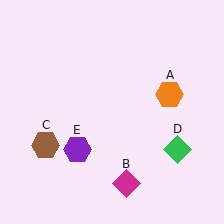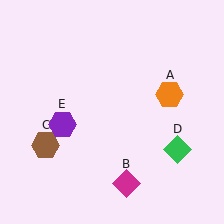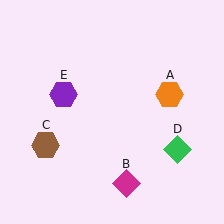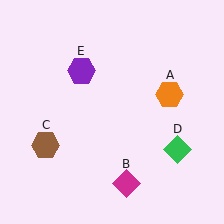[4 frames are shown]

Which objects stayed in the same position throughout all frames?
Orange hexagon (object A) and magenta diamond (object B) and brown hexagon (object C) and green diamond (object D) remained stationary.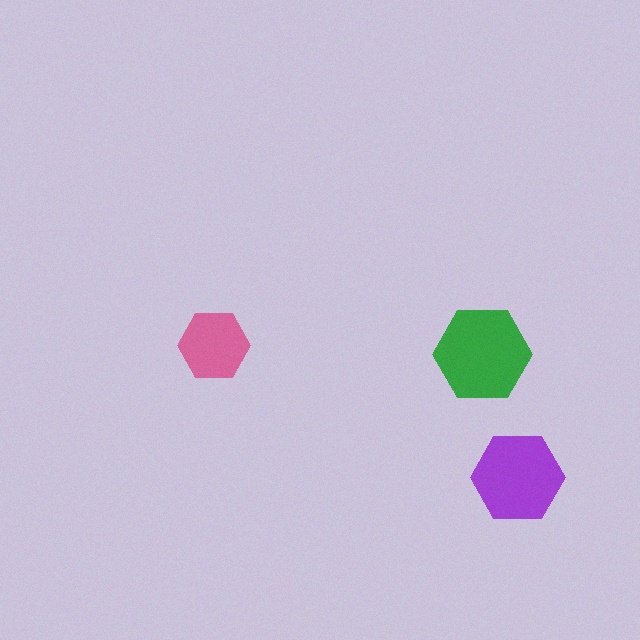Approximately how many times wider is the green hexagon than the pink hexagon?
About 1.5 times wider.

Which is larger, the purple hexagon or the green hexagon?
The green one.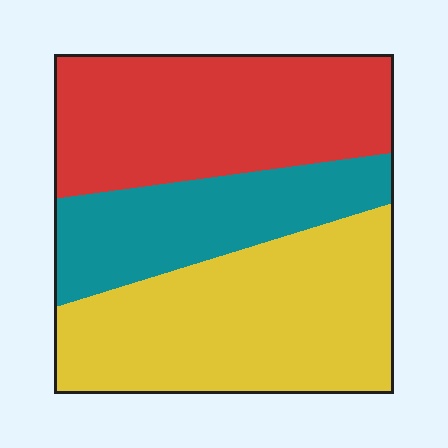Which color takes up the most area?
Yellow, at roughly 40%.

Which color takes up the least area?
Teal, at roughly 25%.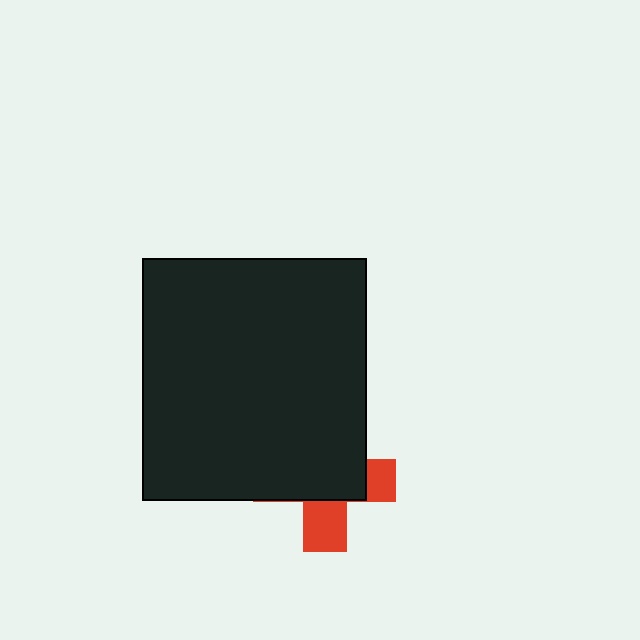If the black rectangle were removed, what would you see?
You would see the complete red cross.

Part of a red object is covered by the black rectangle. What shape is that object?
It is a cross.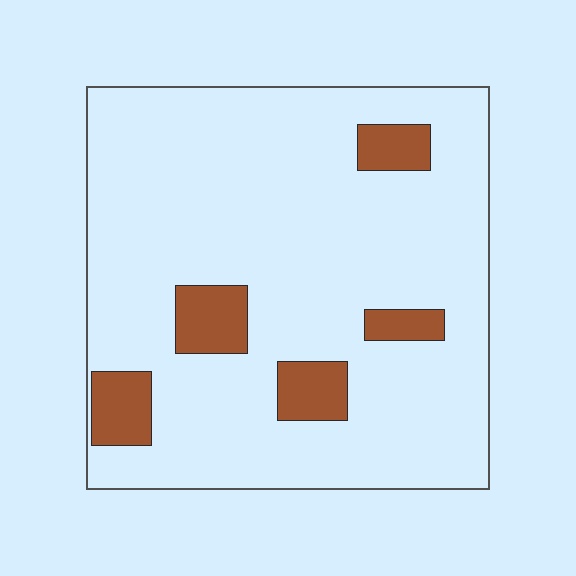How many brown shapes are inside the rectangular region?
5.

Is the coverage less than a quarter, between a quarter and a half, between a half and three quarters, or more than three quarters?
Less than a quarter.